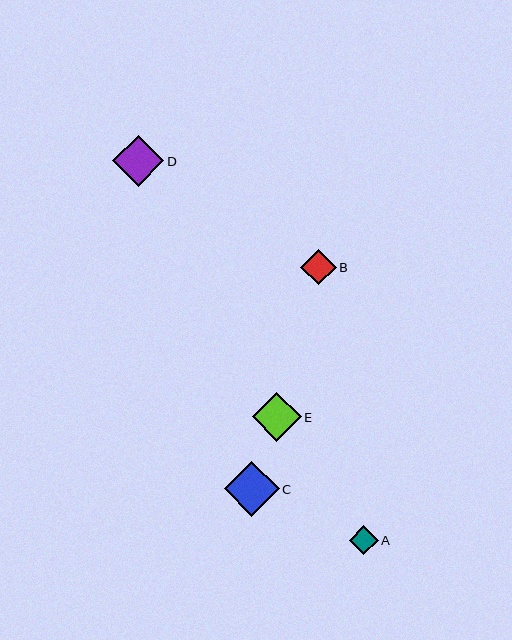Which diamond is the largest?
Diamond C is the largest with a size of approximately 55 pixels.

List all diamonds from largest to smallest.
From largest to smallest: C, D, E, B, A.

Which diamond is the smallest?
Diamond A is the smallest with a size of approximately 29 pixels.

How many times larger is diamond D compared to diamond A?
Diamond D is approximately 1.8 times the size of diamond A.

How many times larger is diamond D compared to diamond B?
Diamond D is approximately 1.4 times the size of diamond B.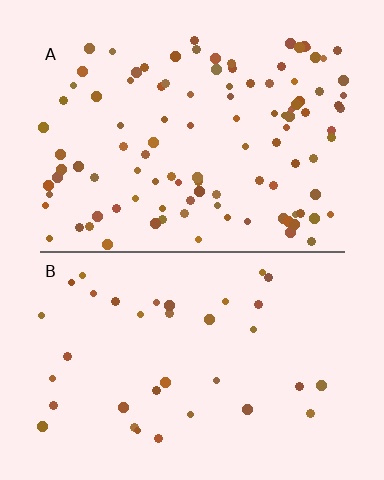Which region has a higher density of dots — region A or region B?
A (the top).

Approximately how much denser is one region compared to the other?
Approximately 3.0× — region A over region B.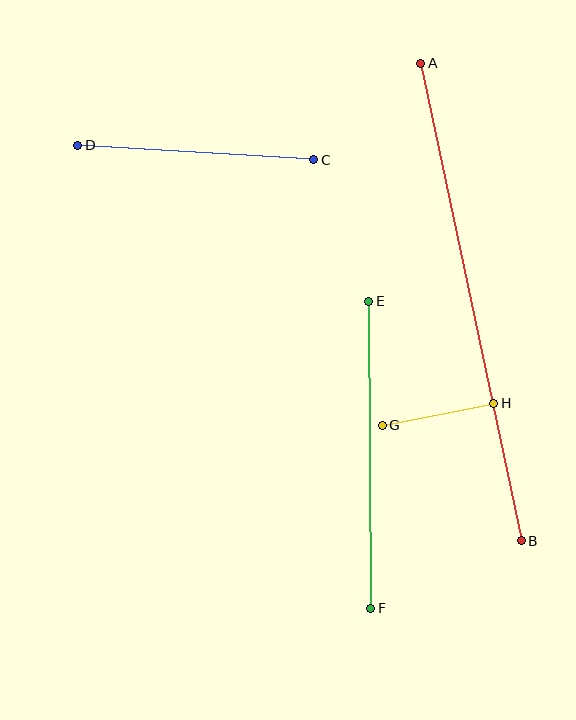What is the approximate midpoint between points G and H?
The midpoint is at approximately (438, 414) pixels.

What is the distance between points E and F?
The distance is approximately 307 pixels.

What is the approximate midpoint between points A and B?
The midpoint is at approximately (471, 302) pixels.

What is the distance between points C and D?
The distance is approximately 237 pixels.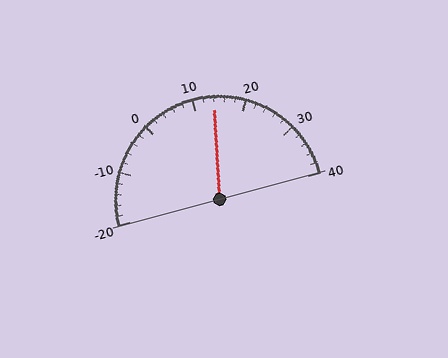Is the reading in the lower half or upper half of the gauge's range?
The reading is in the upper half of the range (-20 to 40).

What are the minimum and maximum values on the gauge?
The gauge ranges from -20 to 40.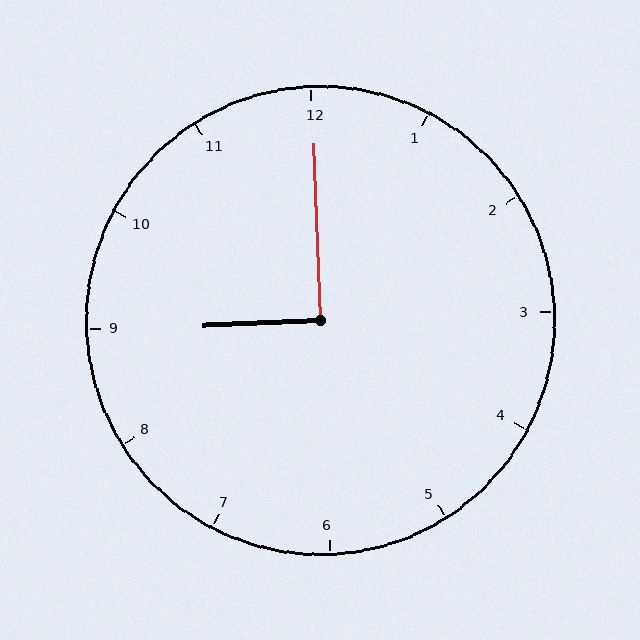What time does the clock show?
9:00.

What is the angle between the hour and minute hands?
Approximately 90 degrees.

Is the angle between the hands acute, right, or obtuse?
It is right.